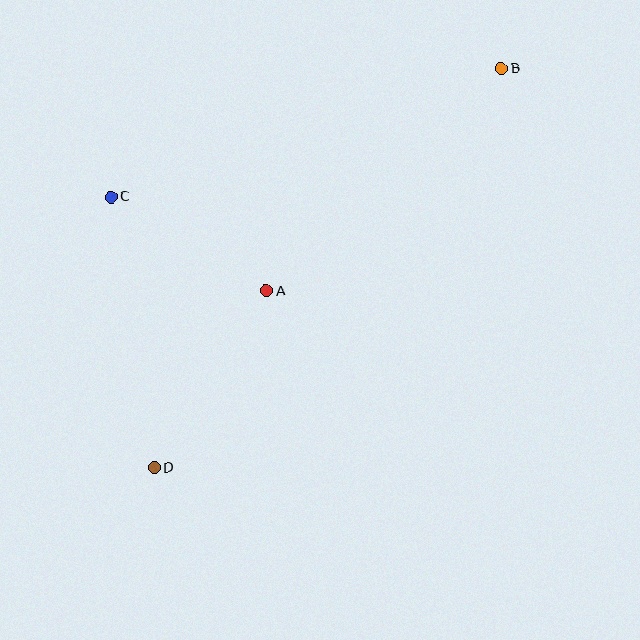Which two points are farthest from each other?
Points B and D are farthest from each other.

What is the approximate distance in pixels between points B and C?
The distance between B and C is approximately 411 pixels.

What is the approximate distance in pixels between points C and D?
The distance between C and D is approximately 274 pixels.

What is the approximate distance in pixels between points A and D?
The distance between A and D is approximately 210 pixels.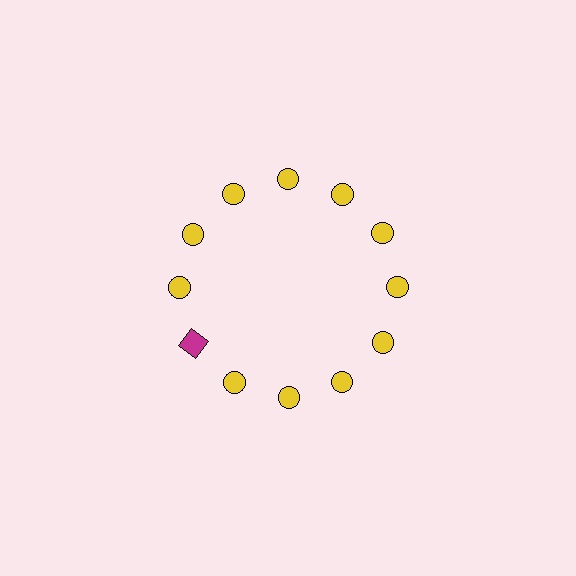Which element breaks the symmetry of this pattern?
The magenta square at roughly the 8 o'clock position breaks the symmetry. All other shapes are yellow circles.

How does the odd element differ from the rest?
It differs in both color (magenta instead of yellow) and shape (square instead of circle).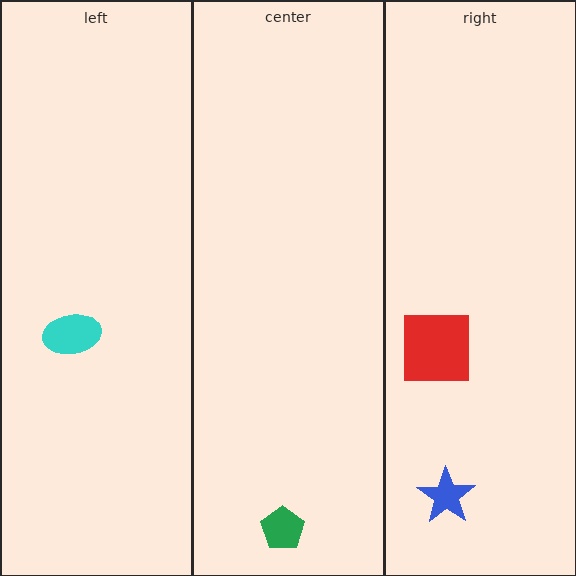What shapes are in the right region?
The blue star, the red square.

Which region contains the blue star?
The right region.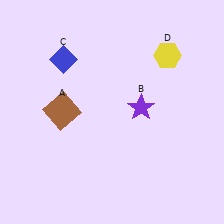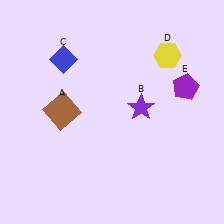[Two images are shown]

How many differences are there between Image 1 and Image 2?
There is 1 difference between the two images.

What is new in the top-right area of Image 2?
A purple pentagon (E) was added in the top-right area of Image 2.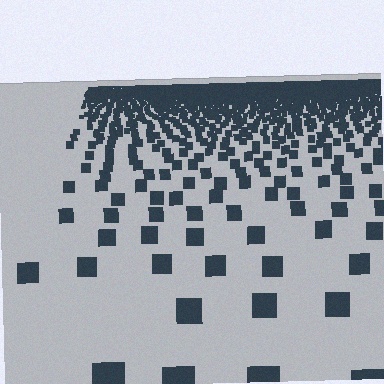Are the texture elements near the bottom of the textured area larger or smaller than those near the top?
Larger. Near the bottom, elements are closer to the viewer and appear at a bigger on-screen size.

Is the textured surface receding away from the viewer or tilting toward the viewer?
The surface is receding away from the viewer. Texture elements get smaller and denser toward the top.